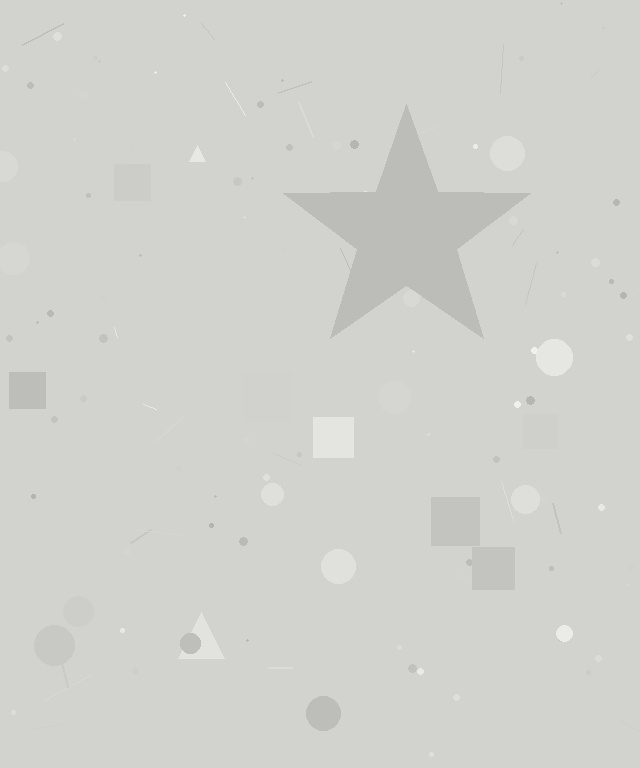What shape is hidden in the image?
A star is hidden in the image.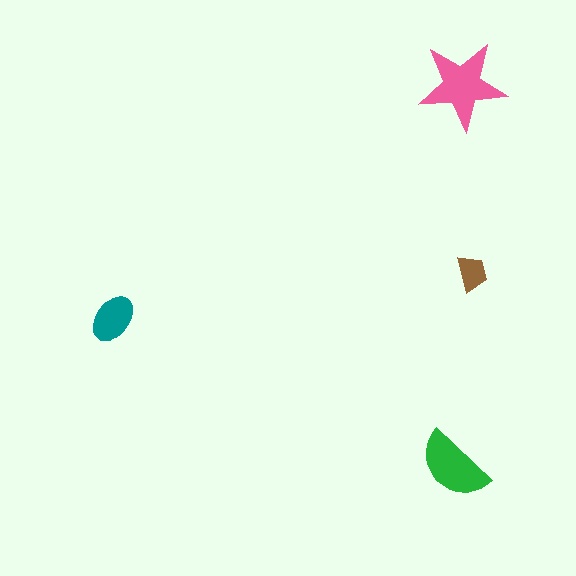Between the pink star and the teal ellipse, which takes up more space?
The pink star.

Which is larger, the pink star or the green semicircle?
The pink star.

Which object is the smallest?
The brown trapezoid.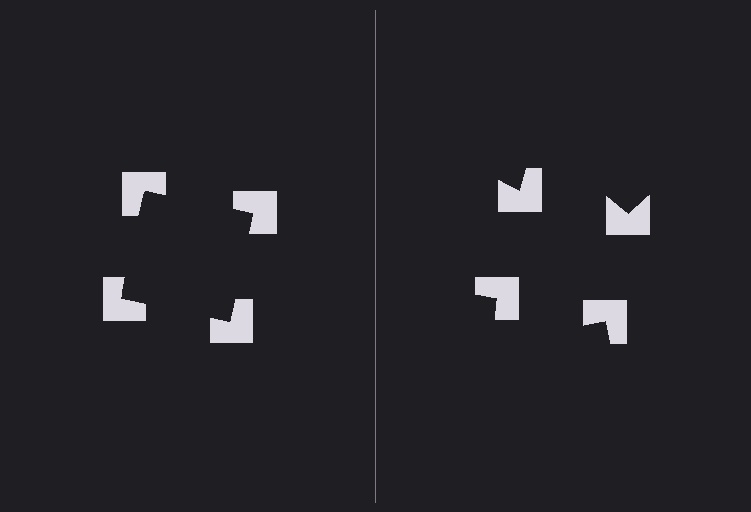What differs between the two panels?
The notched squares are positioned identically on both sides; only the wedge orientations differ. On the left they align to a square; on the right they are misaligned.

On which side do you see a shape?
An illusory square appears on the left side. On the right side the wedge cuts are rotated, so no coherent shape forms.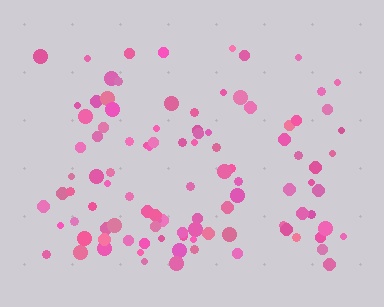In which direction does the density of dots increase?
From top to bottom, with the bottom side densest.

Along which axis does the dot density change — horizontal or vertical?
Vertical.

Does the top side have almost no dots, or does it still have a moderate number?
Still a moderate number, just noticeably fewer than the bottom.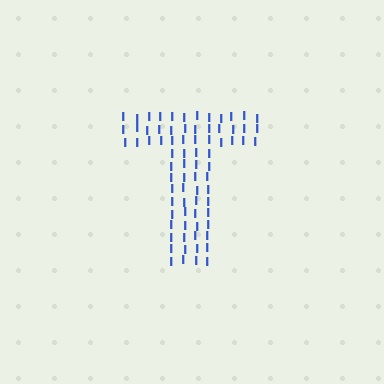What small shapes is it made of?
It is made of small letter I's.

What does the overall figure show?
The overall figure shows the letter T.